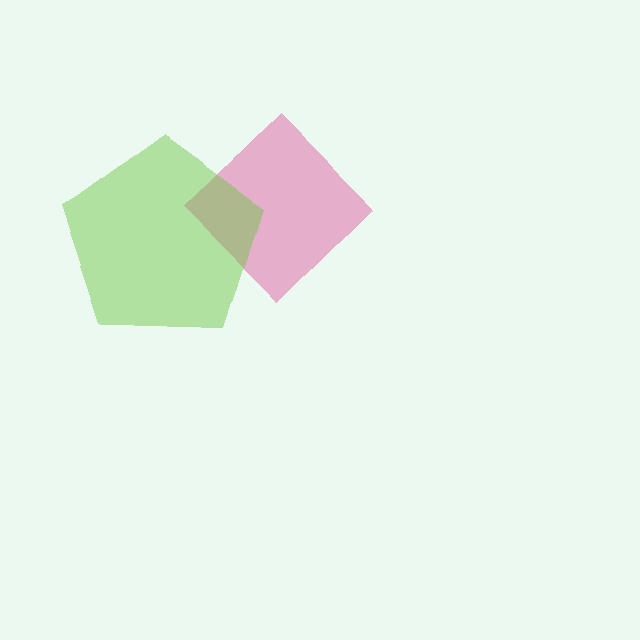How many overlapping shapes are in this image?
There are 2 overlapping shapes in the image.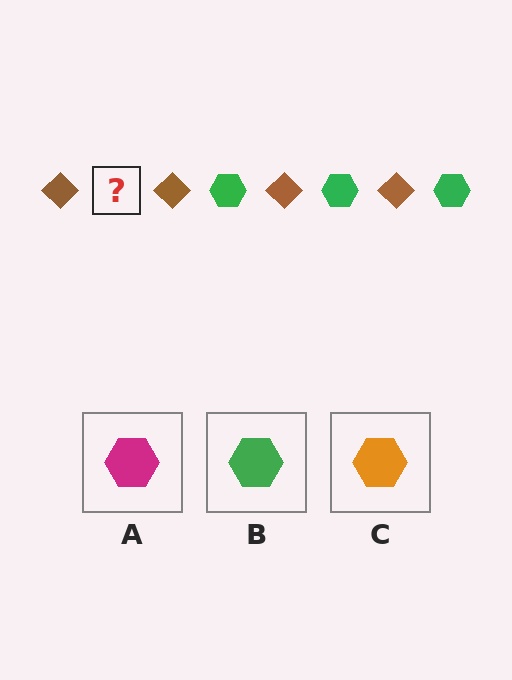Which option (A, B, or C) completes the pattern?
B.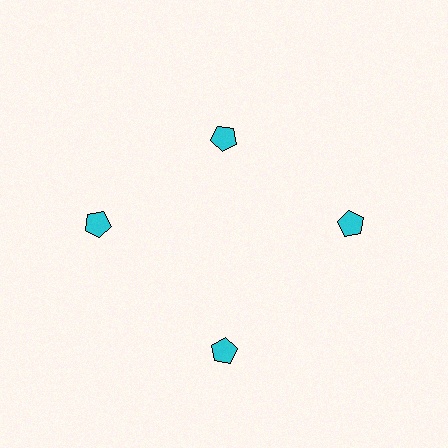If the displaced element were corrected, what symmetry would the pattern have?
It would have 4-fold rotational symmetry — the pattern would map onto itself every 90 degrees.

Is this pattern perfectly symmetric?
No. The 4 cyan pentagons are arranged in a ring, but one element near the 12 o'clock position is pulled inward toward the center, breaking the 4-fold rotational symmetry.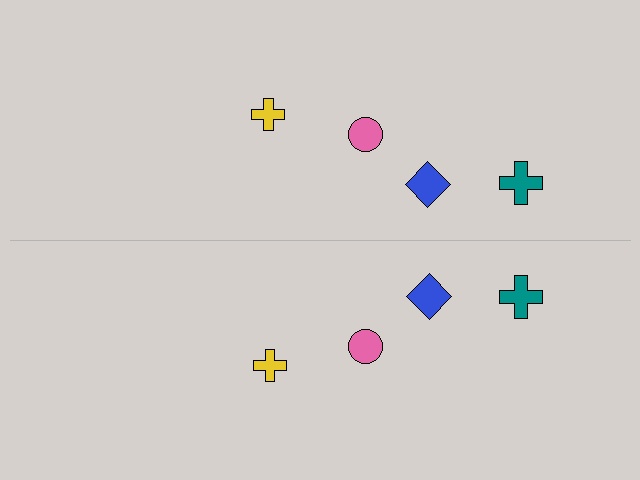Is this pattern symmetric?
Yes, this pattern has bilateral (reflection) symmetry.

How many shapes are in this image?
There are 8 shapes in this image.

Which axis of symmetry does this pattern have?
The pattern has a horizontal axis of symmetry running through the center of the image.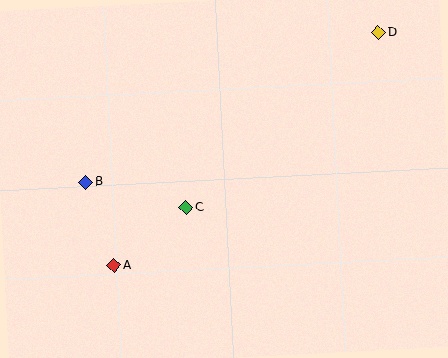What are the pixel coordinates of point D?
Point D is at (378, 33).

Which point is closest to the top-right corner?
Point D is closest to the top-right corner.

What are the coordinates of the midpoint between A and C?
The midpoint between A and C is at (150, 237).